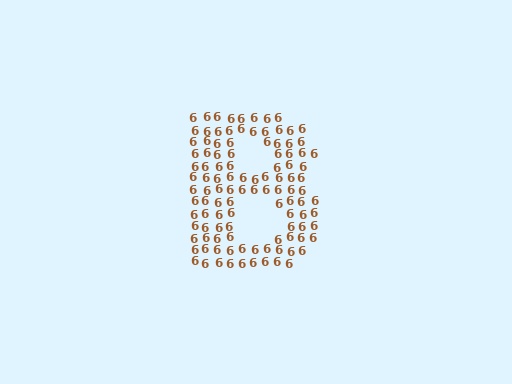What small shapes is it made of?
It is made of small digit 6's.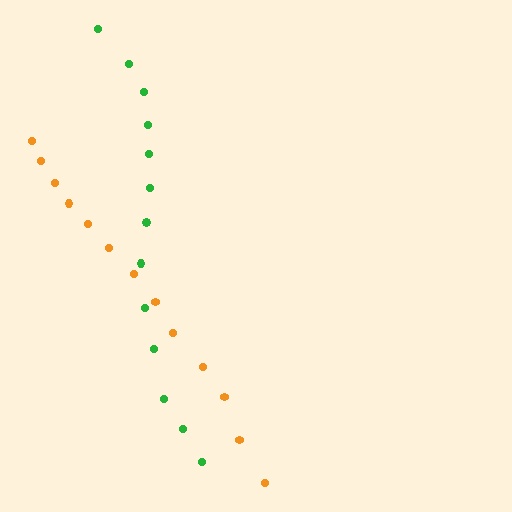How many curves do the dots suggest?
There are 2 distinct paths.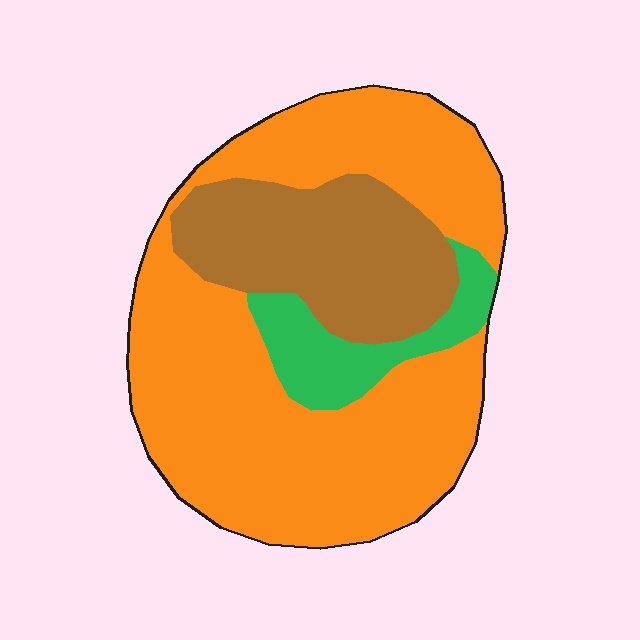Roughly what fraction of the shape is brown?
Brown covers 24% of the shape.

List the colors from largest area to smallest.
From largest to smallest: orange, brown, green.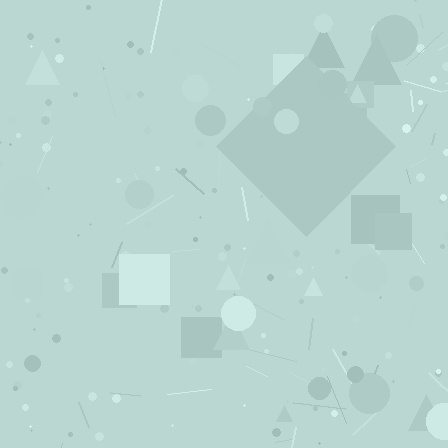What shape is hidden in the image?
A diamond is hidden in the image.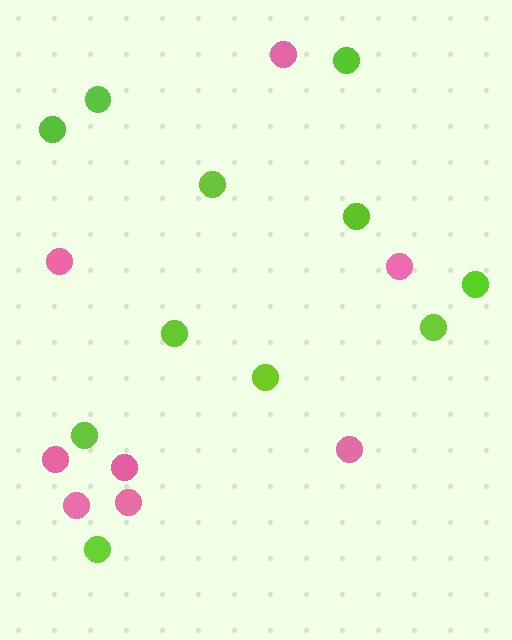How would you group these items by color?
There are 2 groups: one group of lime circles (11) and one group of pink circles (8).